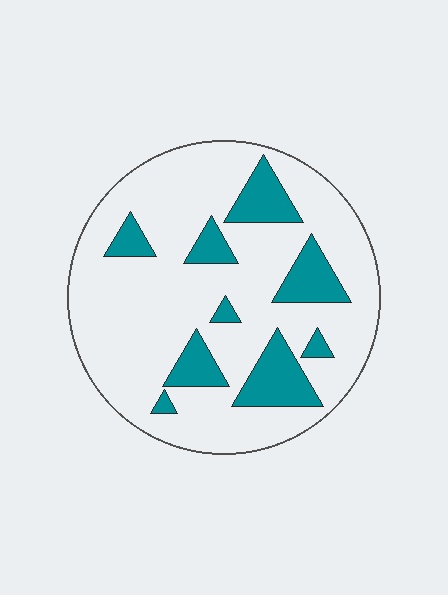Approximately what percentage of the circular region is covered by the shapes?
Approximately 20%.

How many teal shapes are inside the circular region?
9.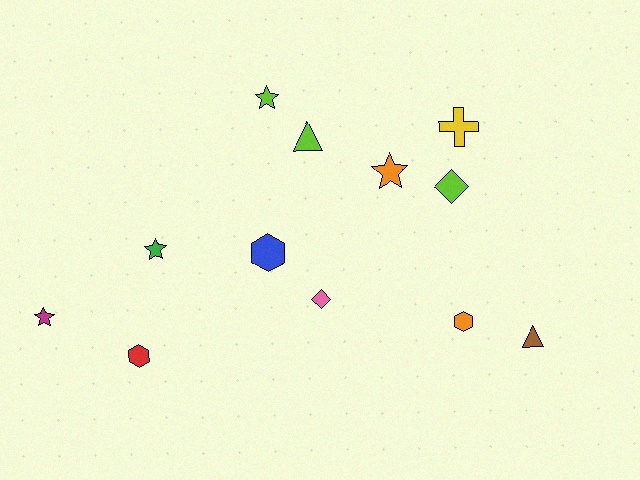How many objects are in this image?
There are 12 objects.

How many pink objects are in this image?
There is 1 pink object.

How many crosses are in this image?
There is 1 cross.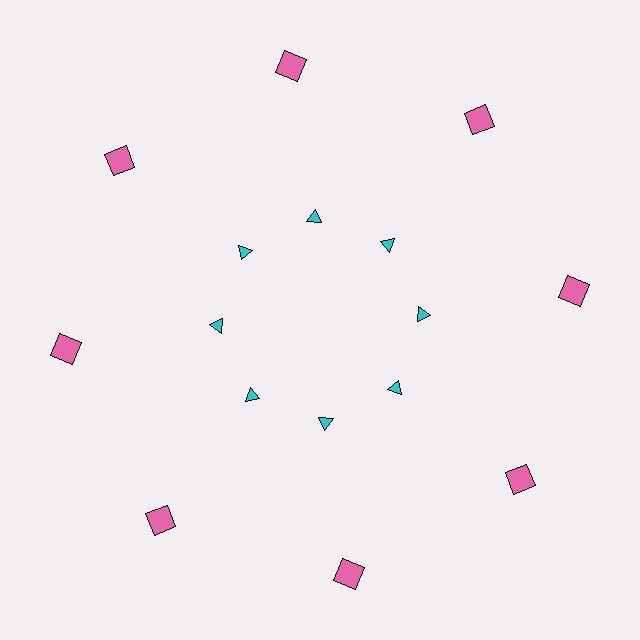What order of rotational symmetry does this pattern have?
This pattern has 8-fold rotational symmetry.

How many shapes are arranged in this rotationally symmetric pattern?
There are 16 shapes, arranged in 8 groups of 2.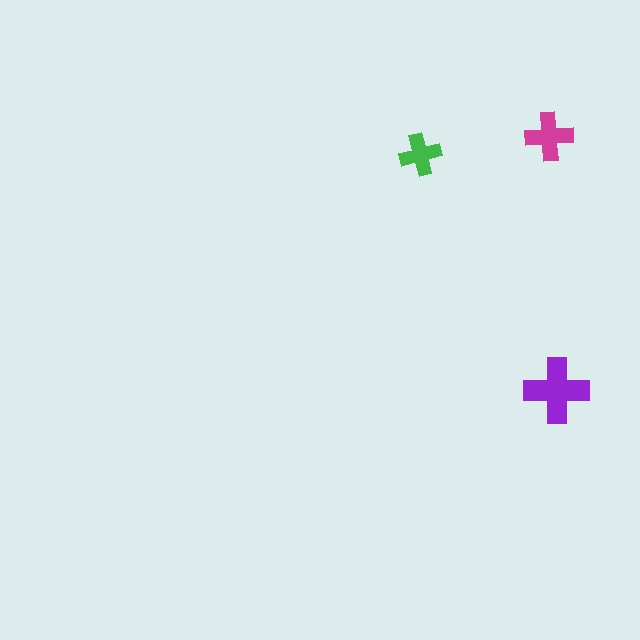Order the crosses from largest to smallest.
the purple one, the magenta one, the green one.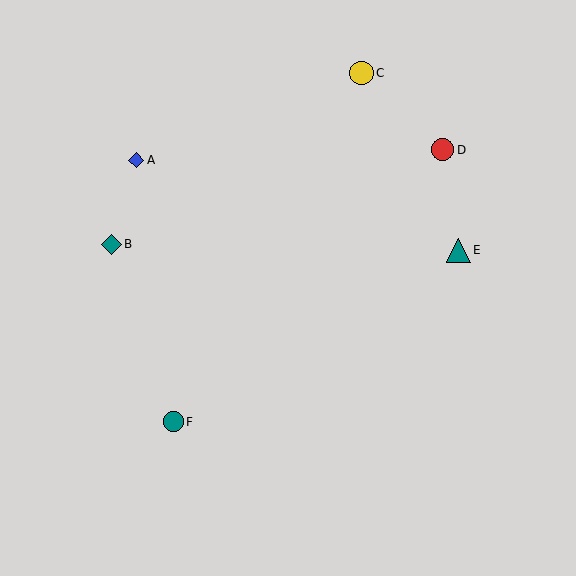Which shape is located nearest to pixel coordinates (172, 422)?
The teal circle (labeled F) at (173, 422) is nearest to that location.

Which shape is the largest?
The teal triangle (labeled E) is the largest.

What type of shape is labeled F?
Shape F is a teal circle.